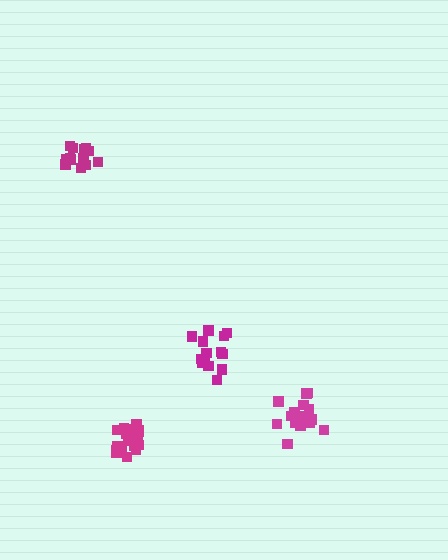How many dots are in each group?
Group 1: 19 dots, Group 2: 17 dots, Group 3: 15 dots, Group 4: 14 dots (65 total).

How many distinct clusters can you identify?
There are 4 distinct clusters.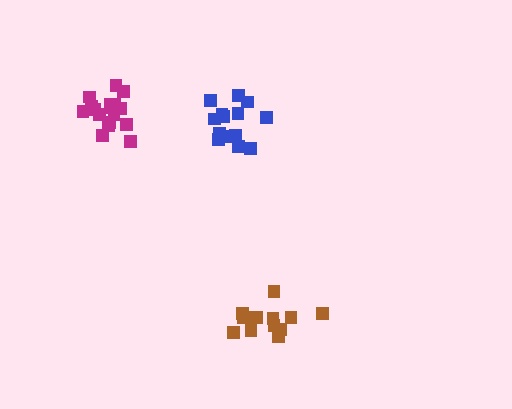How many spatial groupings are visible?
There are 3 spatial groupings.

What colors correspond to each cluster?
The clusters are colored: brown, blue, magenta.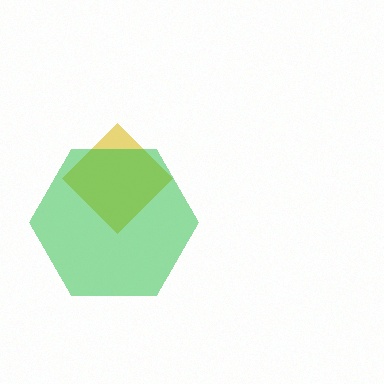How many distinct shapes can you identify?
There are 2 distinct shapes: a yellow diamond, a green hexagon.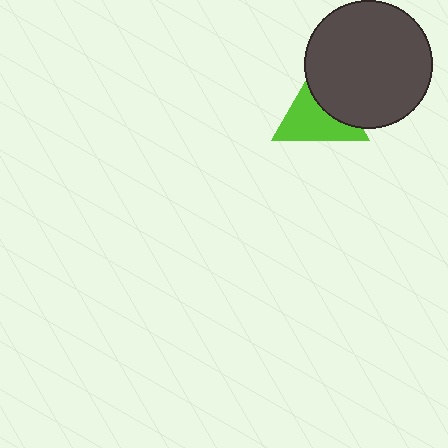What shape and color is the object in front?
The object in front is a dark gray circle.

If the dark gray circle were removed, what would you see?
You would see the complete lime triangle.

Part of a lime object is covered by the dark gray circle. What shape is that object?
It is a triangle.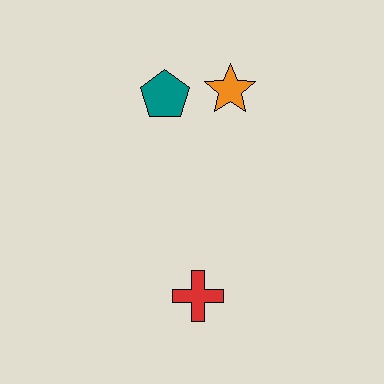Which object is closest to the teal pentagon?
The orange star is closest to the teal pentagon.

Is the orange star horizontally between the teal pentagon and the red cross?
No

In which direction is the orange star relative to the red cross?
The orange star is above the red cross.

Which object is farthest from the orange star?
The red cross is farthest from the orange star.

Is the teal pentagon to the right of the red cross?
No